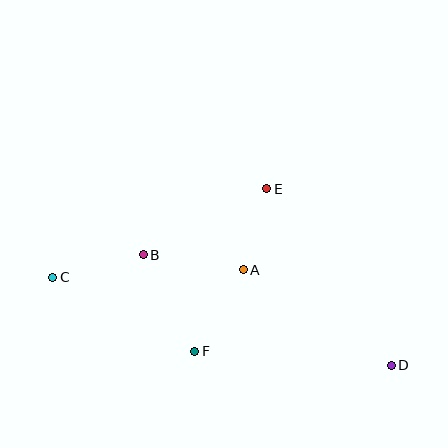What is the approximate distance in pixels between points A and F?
The distance between A and F is approximately 94 pixels.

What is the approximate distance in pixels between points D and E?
The distance between D and E is approximately 216 pixels.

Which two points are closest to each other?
Points A and E are closest to each other.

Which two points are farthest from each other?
Points C and D are farthest from each other.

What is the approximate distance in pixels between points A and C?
The distance between A and C is approximately 191 pixels.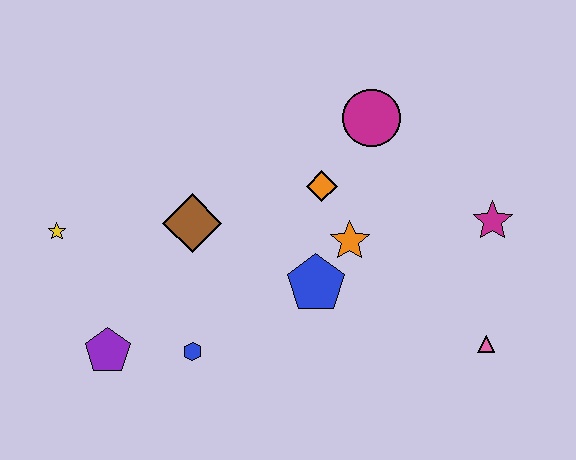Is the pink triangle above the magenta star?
No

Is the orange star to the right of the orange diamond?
Yes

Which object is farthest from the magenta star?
The yellow star is farthest from the magenta star.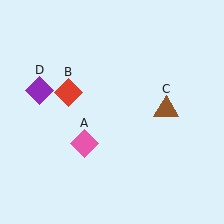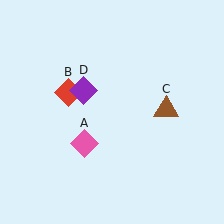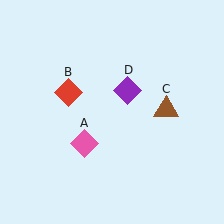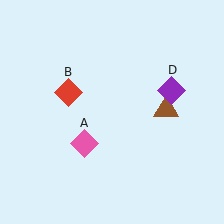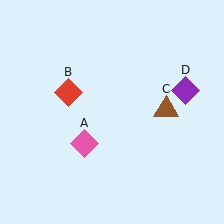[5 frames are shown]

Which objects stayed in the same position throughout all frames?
Pink diamond (object A) and red diamond (object B) and brown triangle (object C) remained stationary.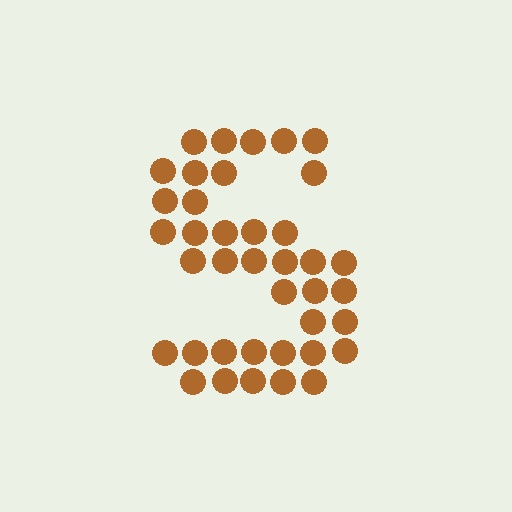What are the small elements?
The small elements are circles.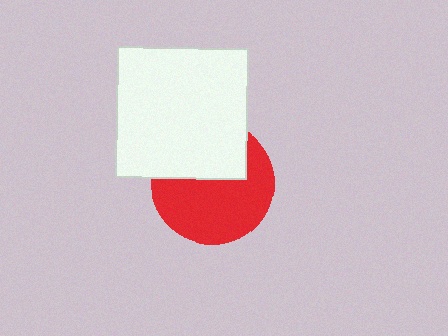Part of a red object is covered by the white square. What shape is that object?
It is a circle.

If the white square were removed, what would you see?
You would see the complete red circle.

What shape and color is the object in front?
The object in front is a white square.